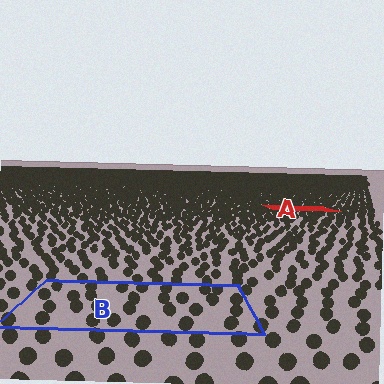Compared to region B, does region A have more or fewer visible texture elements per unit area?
Region A has more texture elements per unit area — they are packed more densely because it is farther away.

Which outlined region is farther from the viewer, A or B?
Region A is farther from the viewer — the texture elements inside it appear smaller and more densely packed.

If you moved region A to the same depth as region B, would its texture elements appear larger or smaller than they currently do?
They would appear larger. At a closer depth, the same texture elements are projected at a bigger on-screen size.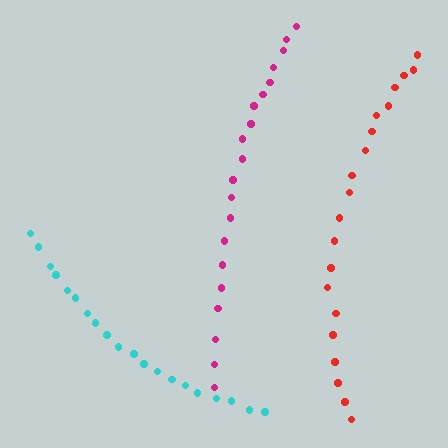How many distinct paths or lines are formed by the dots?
There are 3 distinct paths.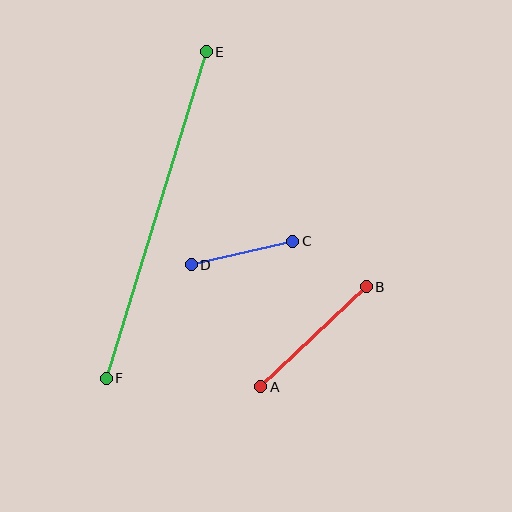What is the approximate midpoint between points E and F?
The midpoint is at approximately (156, 215) pixels.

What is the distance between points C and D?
The distance is approximately 104 pixels.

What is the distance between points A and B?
The distance is approximately 146 pixels.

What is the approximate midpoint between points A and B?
The midpoint is at approximately (313, 337) pixels.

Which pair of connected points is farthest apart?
Points E and F are farthest apart.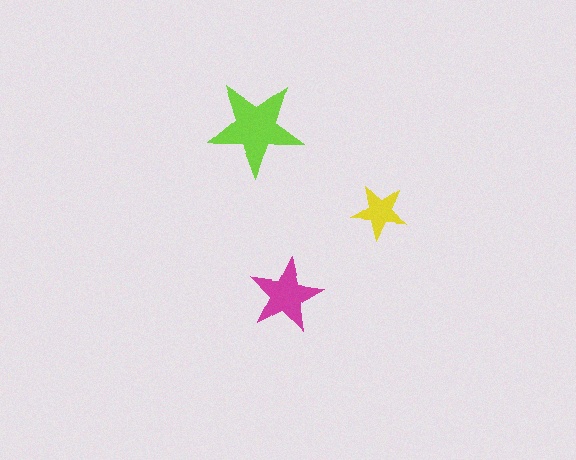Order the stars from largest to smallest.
the lime one, the magenta one, the yellow one.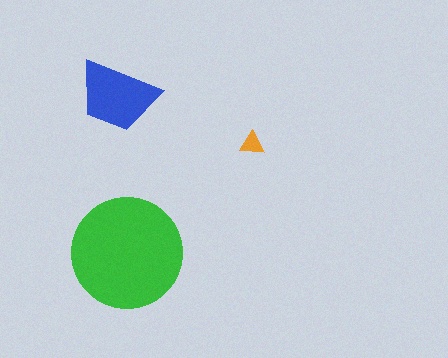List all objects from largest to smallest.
The green circle, the blue trapezoid, the orange triangle.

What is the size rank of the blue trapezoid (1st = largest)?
2nd.